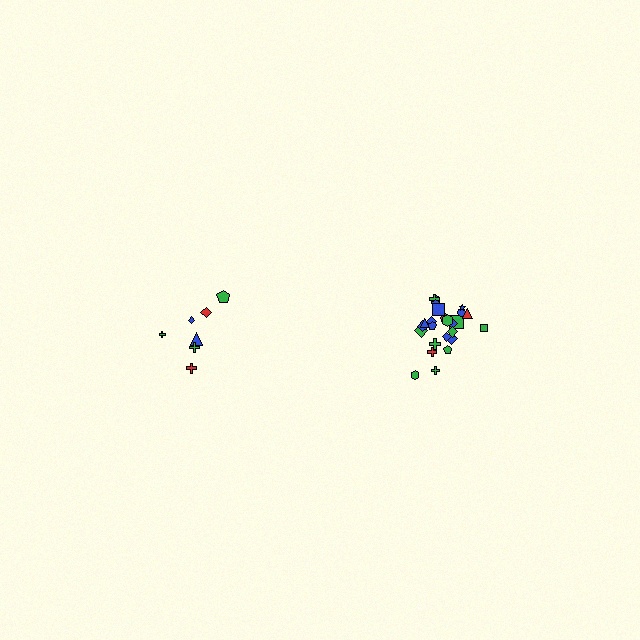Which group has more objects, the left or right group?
The right group.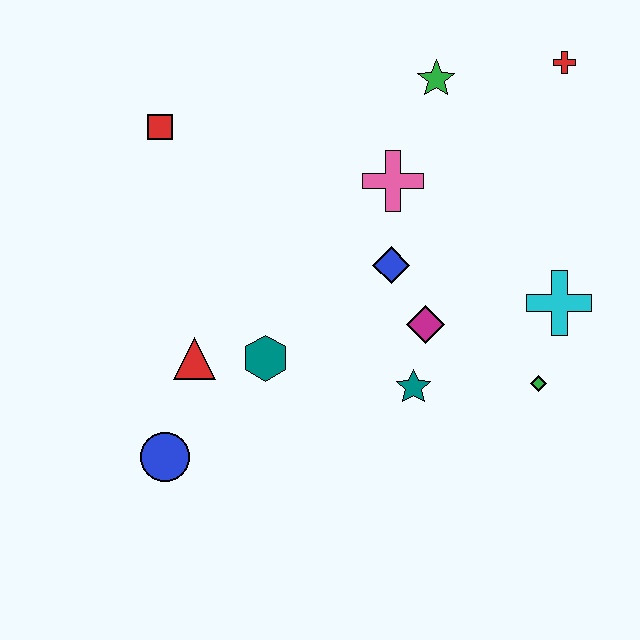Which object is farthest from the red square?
The green diamond is farthest from the red square.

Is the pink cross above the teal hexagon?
Yes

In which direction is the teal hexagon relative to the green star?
The teal hexagon is below the green star.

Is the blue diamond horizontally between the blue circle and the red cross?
Yes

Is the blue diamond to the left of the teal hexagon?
No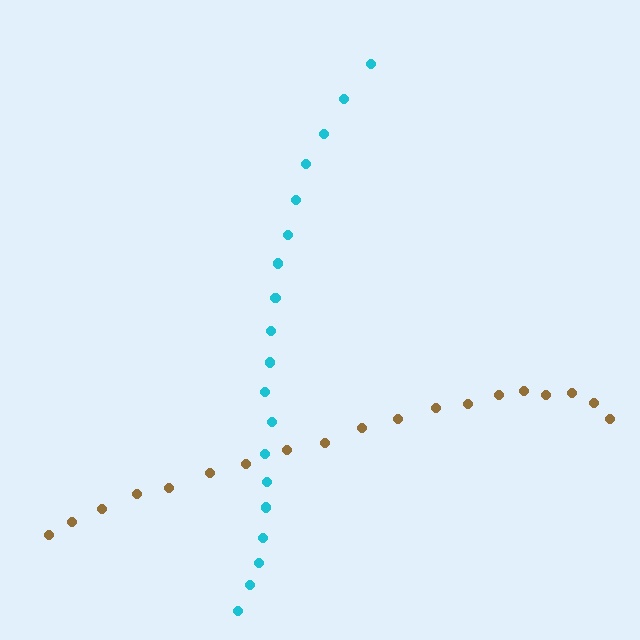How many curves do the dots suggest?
There are 2 distinct paths.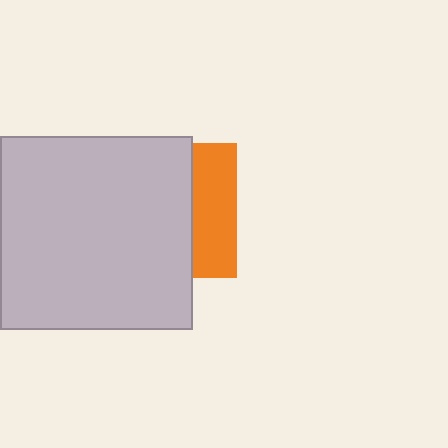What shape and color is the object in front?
The object in front is a light gray square.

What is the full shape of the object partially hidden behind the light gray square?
The partially hidden object is an orange square.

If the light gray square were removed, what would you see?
You would see the complete orange square.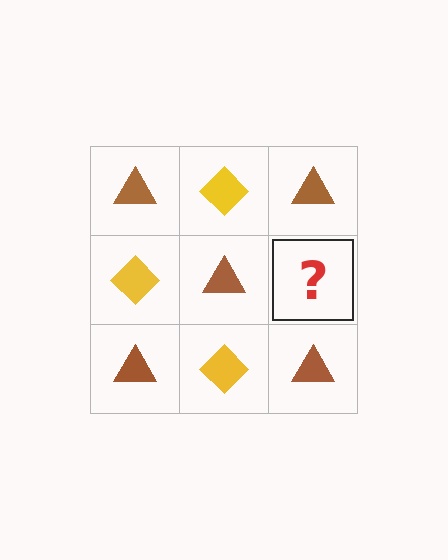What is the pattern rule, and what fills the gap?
The rule is that it alternates brown triangle and yellow diamond in a checkerboard pattern. The gap should be filled with a yellow diamond.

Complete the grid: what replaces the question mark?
The question mark should be replaced with a yellow diamond.